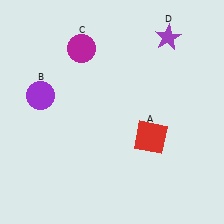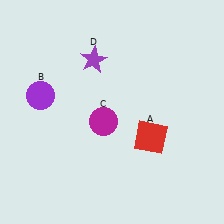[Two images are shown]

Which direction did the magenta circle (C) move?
The magenta circle (C) moved down.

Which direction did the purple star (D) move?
The purple star (D) moved left.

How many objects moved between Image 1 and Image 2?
2 objects moved between the two images.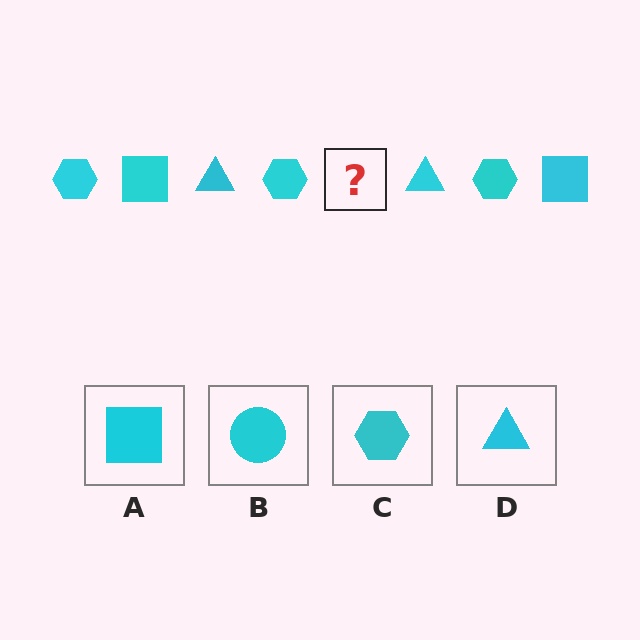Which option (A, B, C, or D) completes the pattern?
A.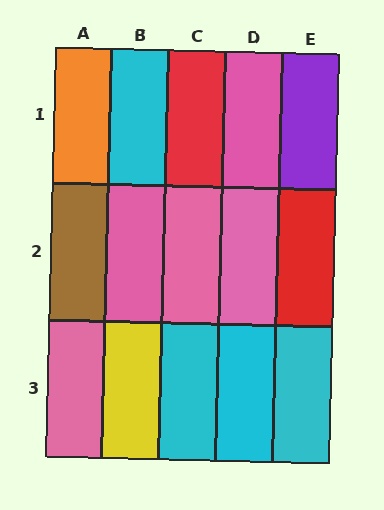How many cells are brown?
1 cell is brown.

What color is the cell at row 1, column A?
Orange.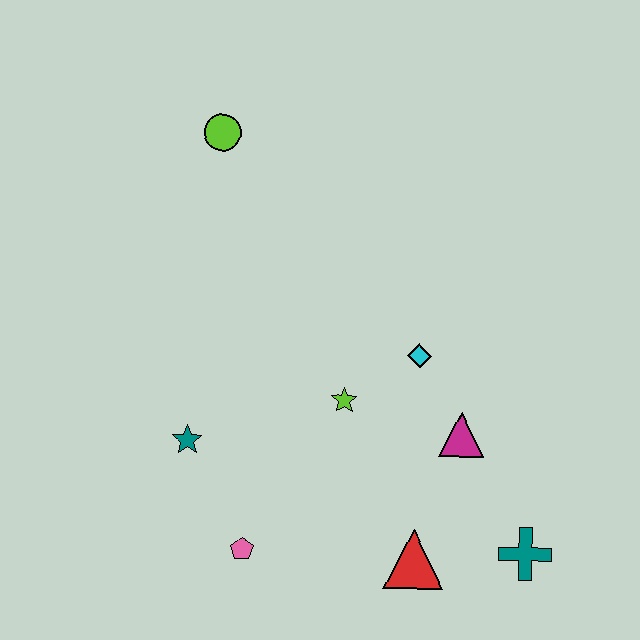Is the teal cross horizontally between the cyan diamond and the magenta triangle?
No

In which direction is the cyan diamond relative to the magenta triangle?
The cyan diamond is above the magenta triangle.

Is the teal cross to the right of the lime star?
Yes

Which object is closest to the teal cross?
The red triangle is closest to the teal cross.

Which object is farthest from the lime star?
The lime circle is farthest from the lime star.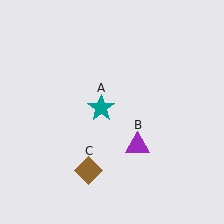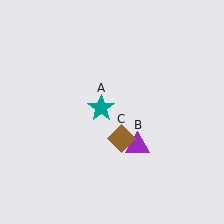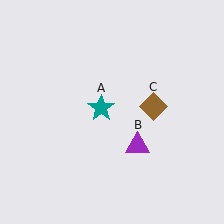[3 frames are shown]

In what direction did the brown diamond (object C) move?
The brown diamond (object C) moved up and to the right.